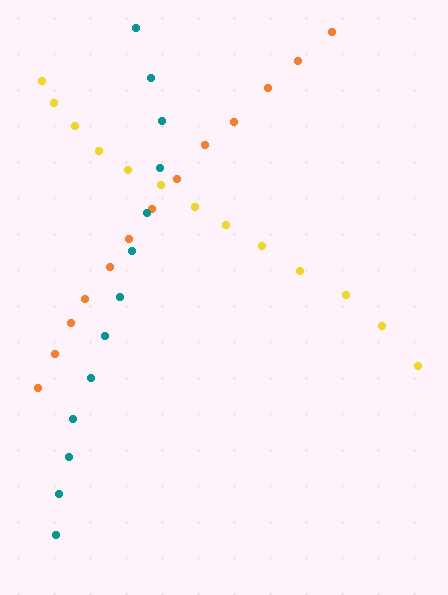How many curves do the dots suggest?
There are 3 distinct paths.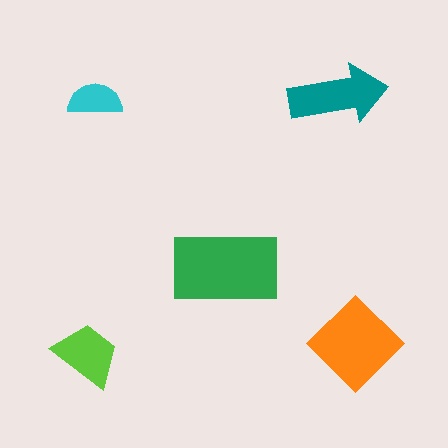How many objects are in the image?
There are 5 objects in the image.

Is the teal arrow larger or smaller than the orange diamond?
Smaller.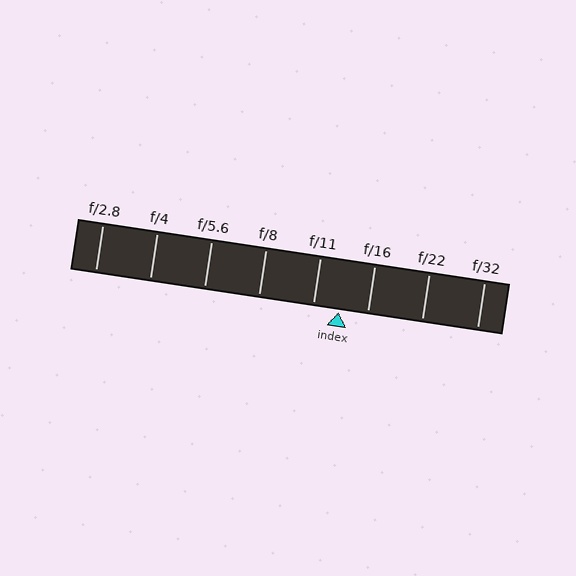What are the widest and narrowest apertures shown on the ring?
The widest aperture shown is f/2.8 and the narrowest is f/32.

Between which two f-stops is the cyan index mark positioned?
The index mark is between f/11 and f/16.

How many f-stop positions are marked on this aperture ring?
There are 8 f-stop positions marked.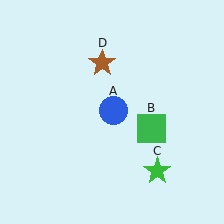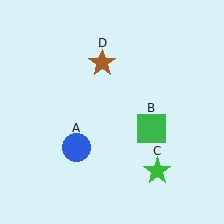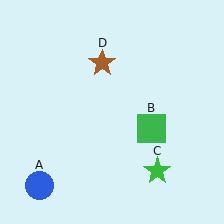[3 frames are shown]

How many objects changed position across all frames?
1 object changed position: blue circle (object A).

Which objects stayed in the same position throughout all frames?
Green square (object B) and green star (object C) and brown star (object D) remained stationary.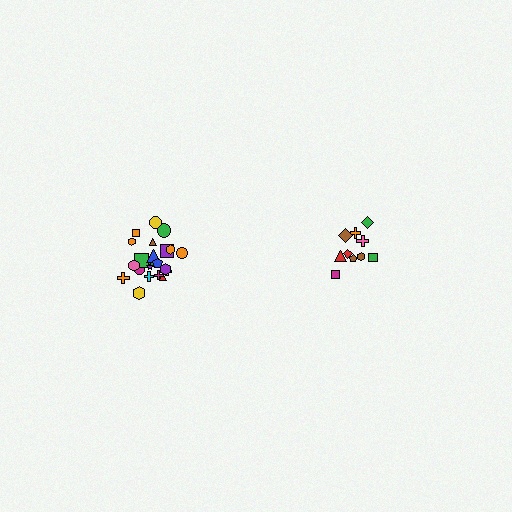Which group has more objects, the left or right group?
The left group.